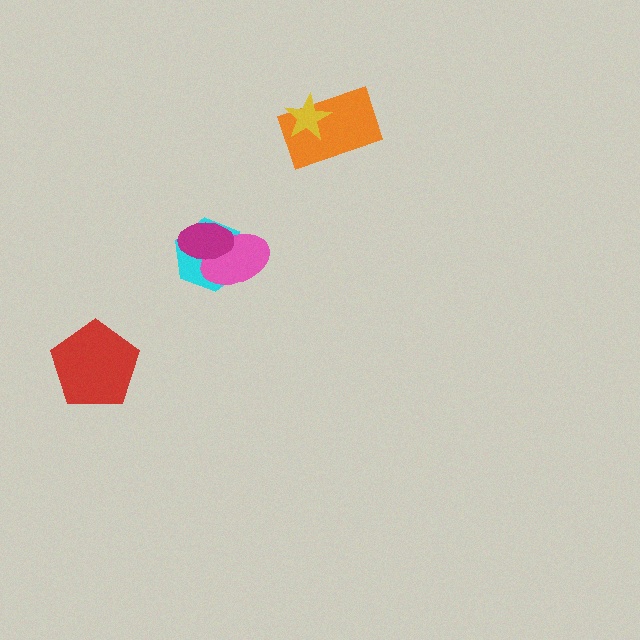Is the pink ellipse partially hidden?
Yes, it is partially covered by another shape.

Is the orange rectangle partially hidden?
Yes, it is partially covered by another shape.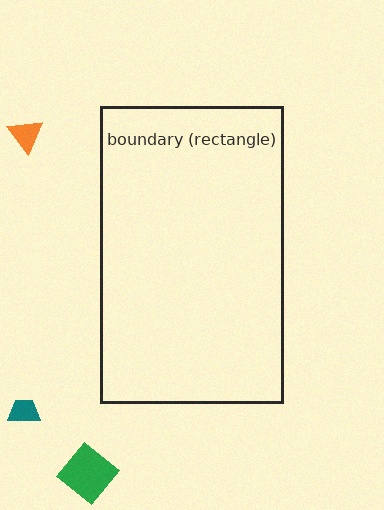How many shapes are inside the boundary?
0 inside, 3 outside.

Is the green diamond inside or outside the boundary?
Outside.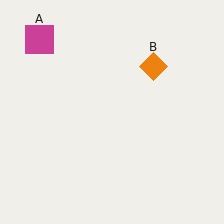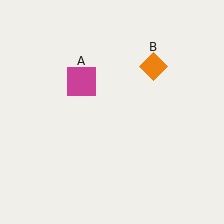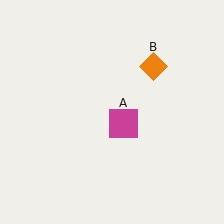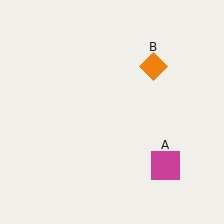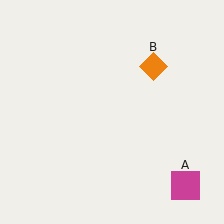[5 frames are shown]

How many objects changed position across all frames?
1 object changed position: magenta square (object A).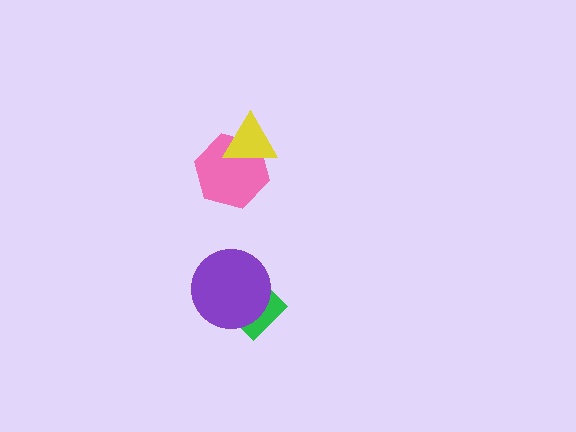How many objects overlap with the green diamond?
1 object overlaps with the green diamond.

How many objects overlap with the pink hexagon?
1 object overlaps with the pink hexagon.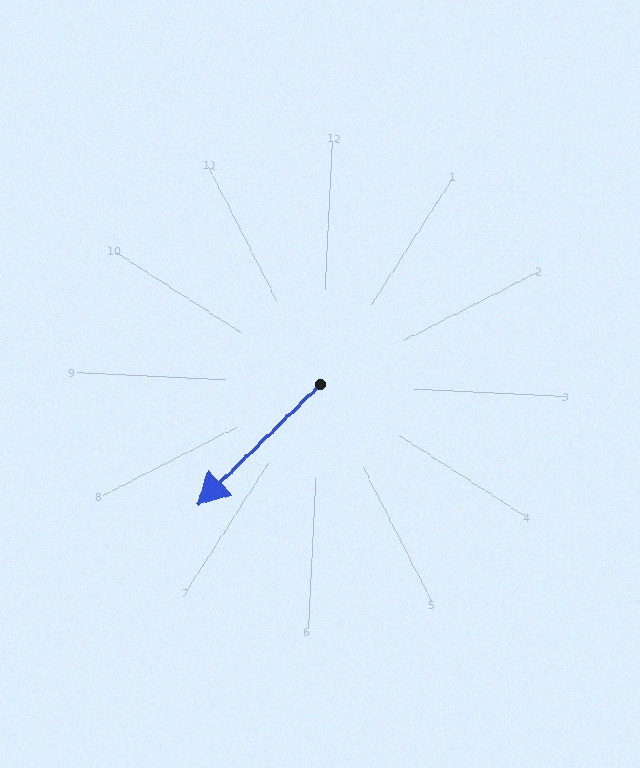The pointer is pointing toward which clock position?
Roughly 7 o'clock.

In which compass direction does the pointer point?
Southwest.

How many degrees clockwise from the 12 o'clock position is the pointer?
Approximately 223 degrees.